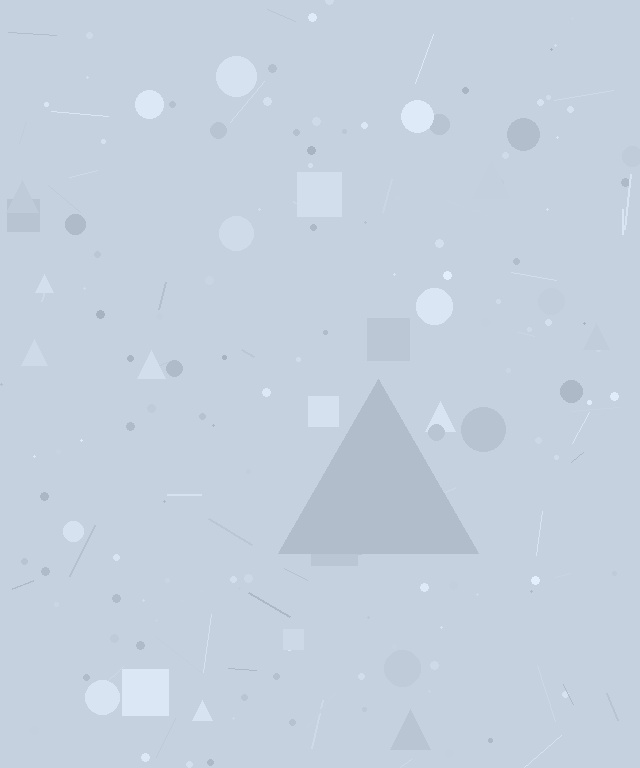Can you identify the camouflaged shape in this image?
The camouflaged shape is a triangle.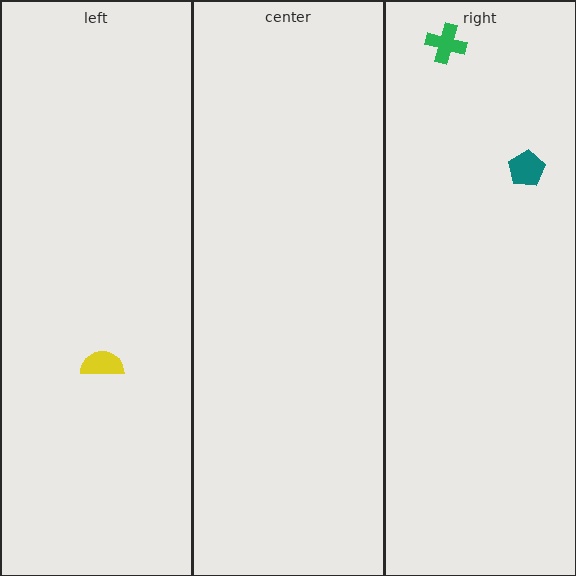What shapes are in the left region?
The yellow semicircle.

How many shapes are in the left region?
1.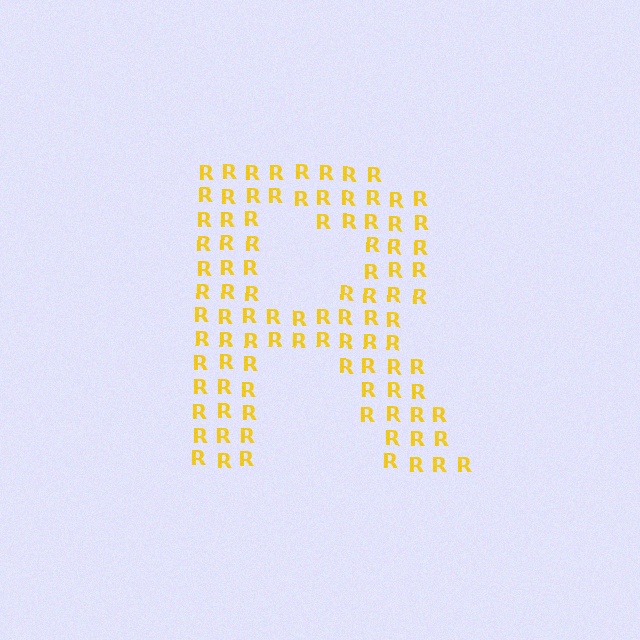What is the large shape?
The large shape is the letter R.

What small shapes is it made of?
It is made of small letter R's.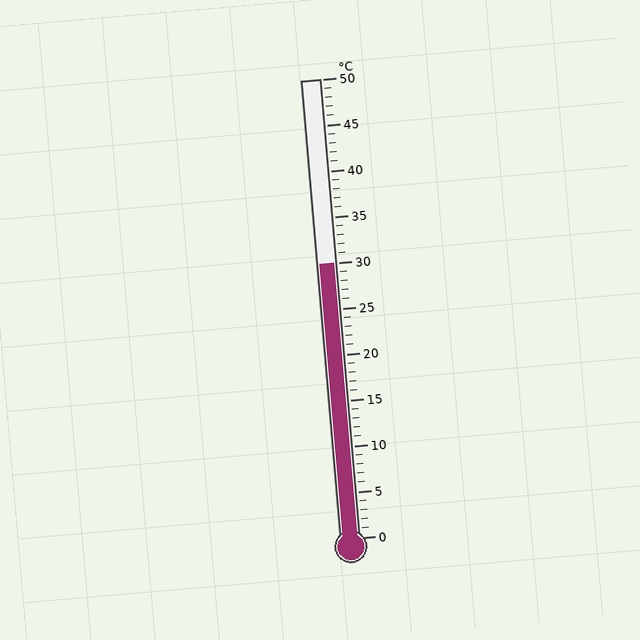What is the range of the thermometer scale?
The thermometer scale ranges from 0°C to 50°C.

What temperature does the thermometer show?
The thermometer shows approximately 30°C.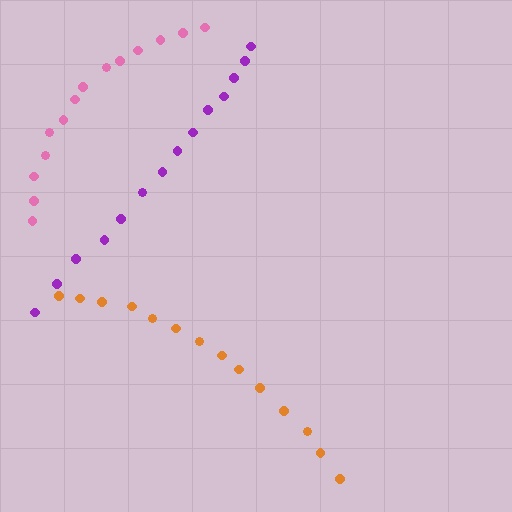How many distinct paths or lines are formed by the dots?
There are 3 distinct paths.